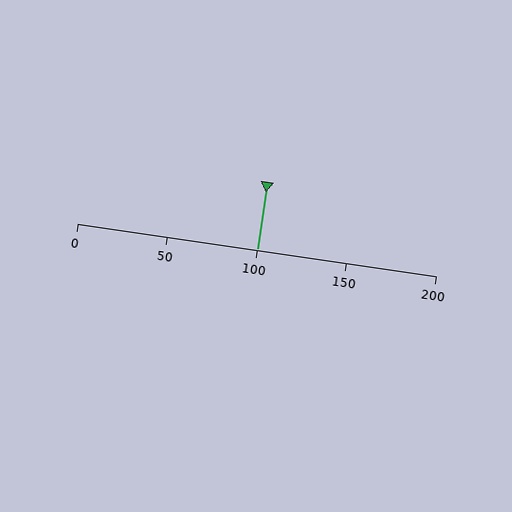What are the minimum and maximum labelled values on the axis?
The axis runs from 0 to 200.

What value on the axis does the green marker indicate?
The marker indicates approximately 100.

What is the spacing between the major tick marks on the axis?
The major ticks are spaced 50 apart.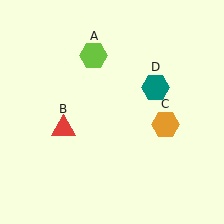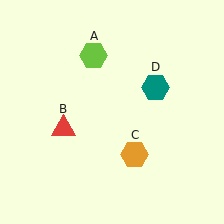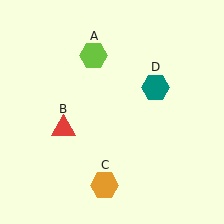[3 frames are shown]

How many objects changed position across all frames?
1 object changed position: orange hexagon (object C).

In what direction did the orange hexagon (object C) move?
The orange hexagon (object C) moved down and to the left.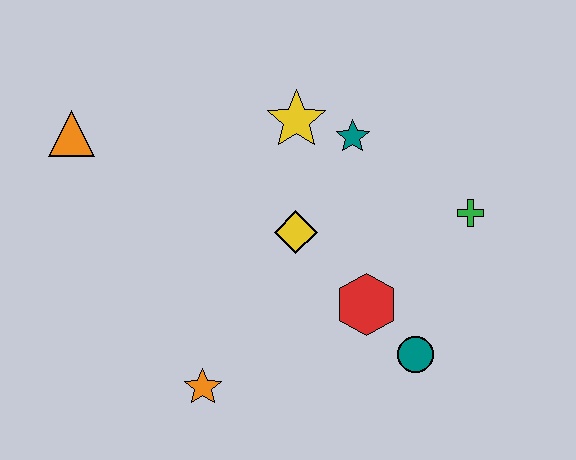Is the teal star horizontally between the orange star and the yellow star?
No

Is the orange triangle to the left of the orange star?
Yes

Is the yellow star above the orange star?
Yes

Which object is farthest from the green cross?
The orange triangle is farthest from the green cross.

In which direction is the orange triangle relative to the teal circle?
The orange triangle is to the left of the teal circle.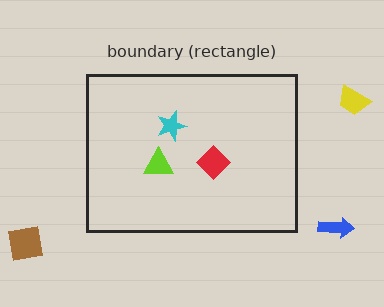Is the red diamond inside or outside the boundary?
Inside.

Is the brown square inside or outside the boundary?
Outside.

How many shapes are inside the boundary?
3 inside, 3 outside.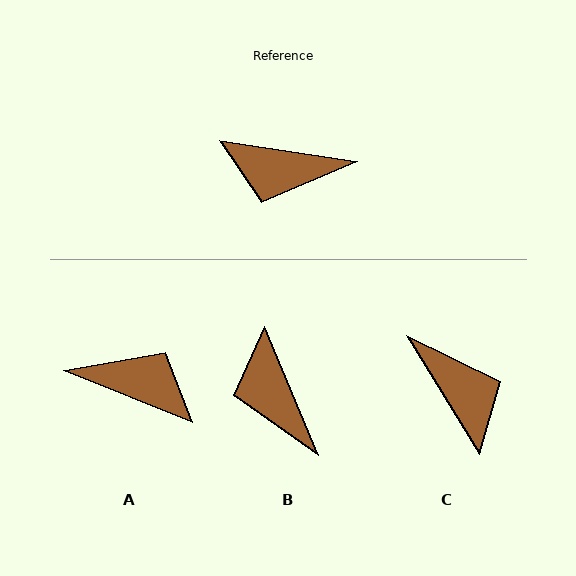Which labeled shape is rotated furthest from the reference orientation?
A, about 167 degrees away.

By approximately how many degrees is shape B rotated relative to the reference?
Approximately 58 degrees clockwise.